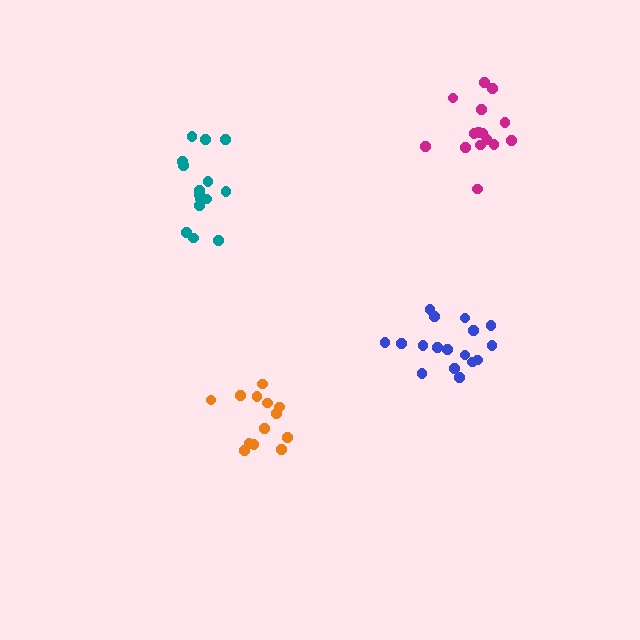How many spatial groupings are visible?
There are 4 spatial groupings.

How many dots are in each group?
Group 1: 13 dots, Group 2: 17 dots, Group 3: 15 dots, Group 4: 15 dots (60 total).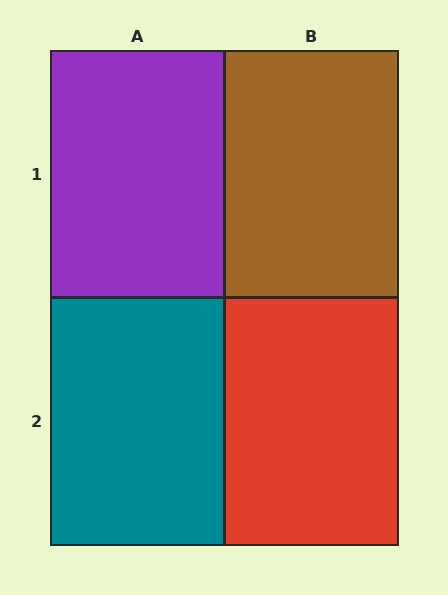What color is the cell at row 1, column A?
Purple.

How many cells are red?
1 cell is red.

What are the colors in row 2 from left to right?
Teal, red.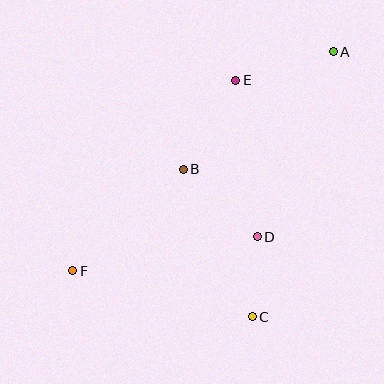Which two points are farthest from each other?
Points A and F are farthest from each other.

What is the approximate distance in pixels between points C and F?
The distance between C and F is approximately 185 pixels.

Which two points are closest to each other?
Points C and D are closest to each other.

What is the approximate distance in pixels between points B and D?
The distance between B and D is approximately 100 pixels.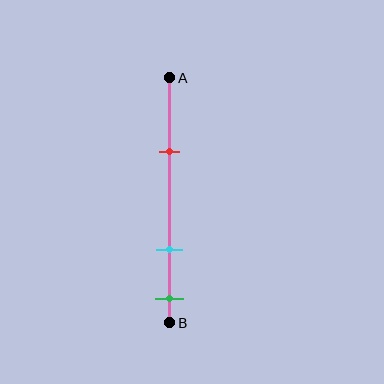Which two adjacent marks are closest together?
The cyan and green marks are the closest adjacent pair.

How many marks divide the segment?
There are 3 marks dividing the segment.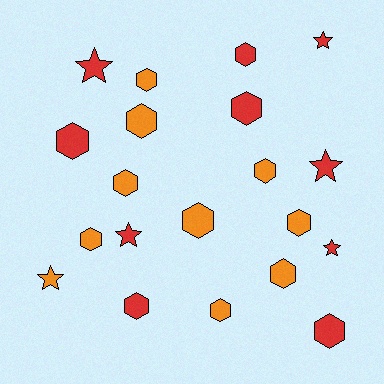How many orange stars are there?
There is 1 orange star.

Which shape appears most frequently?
Hexagon, with 14 objects.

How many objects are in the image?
There are 20 objects.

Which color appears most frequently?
Orange, with 10 objects.